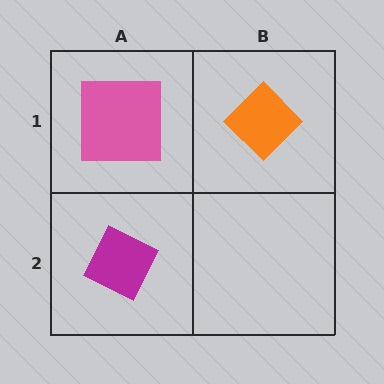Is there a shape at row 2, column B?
No, that cell is empty.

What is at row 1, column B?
An orange diamond.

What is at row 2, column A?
A magenta diamond.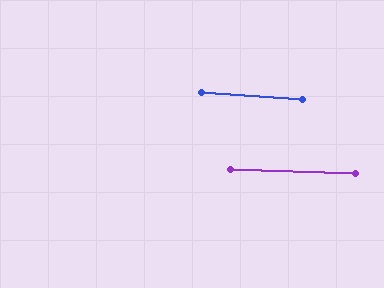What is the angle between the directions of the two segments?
Approximately 2 degrees.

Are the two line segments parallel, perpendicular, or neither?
Parallel — their directions differ by only 1.7°.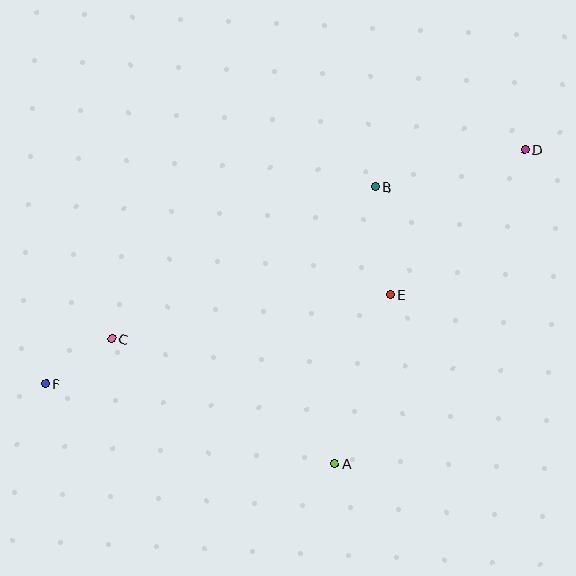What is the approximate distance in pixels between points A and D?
The distance between A and D is approximately 367 pixels.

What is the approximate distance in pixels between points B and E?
The distance between B and E is approximately 109 pixels.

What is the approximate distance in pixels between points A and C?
The distance between A and C is approximately 255 pixels.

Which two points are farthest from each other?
Points D and F are farthest from each other.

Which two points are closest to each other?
Points C and F are closest to each other.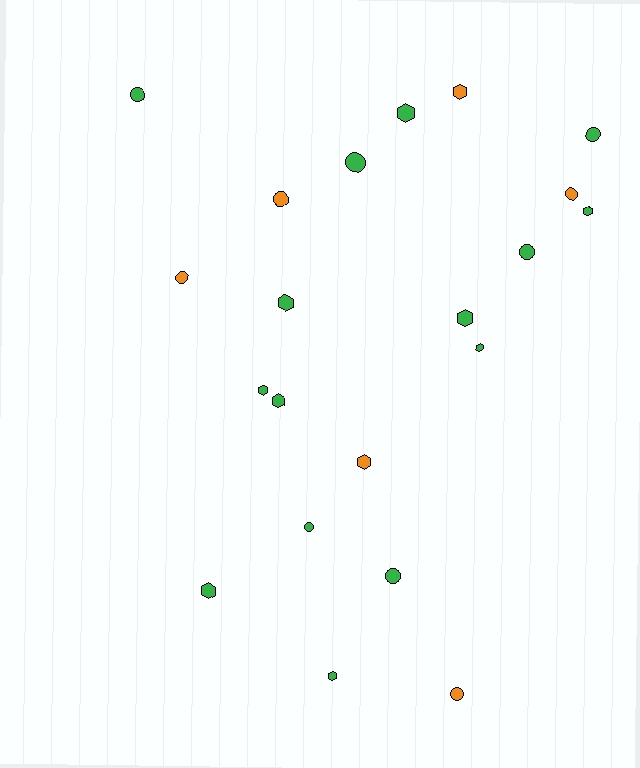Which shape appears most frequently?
Hexagon, with 11 objects.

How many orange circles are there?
There are 4 orange circles.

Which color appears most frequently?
Green, with 15 objects.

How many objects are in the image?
There are 21 objects.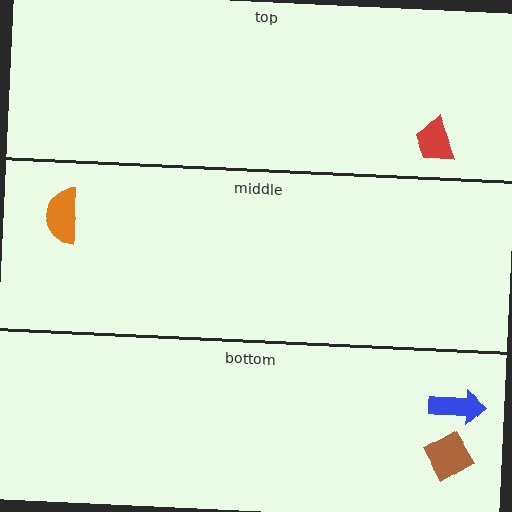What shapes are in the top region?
The red trapezoid.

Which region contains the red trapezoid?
The top region.